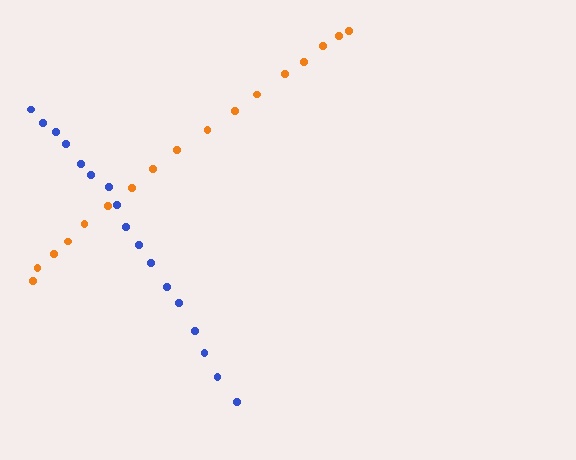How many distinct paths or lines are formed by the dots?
There are 2 distinct paths.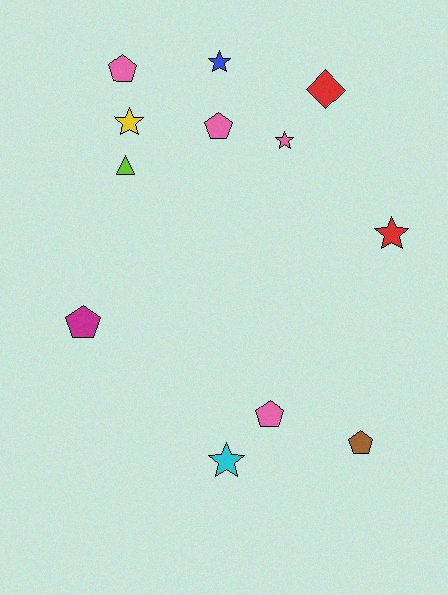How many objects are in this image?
There are 12 objects.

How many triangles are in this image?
There is 1 triangle.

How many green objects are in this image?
There are no green objects.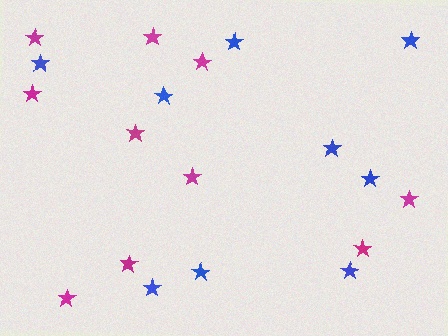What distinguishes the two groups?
There are 2 groups: one group of blue stars (9) and one group of magenta stars (10).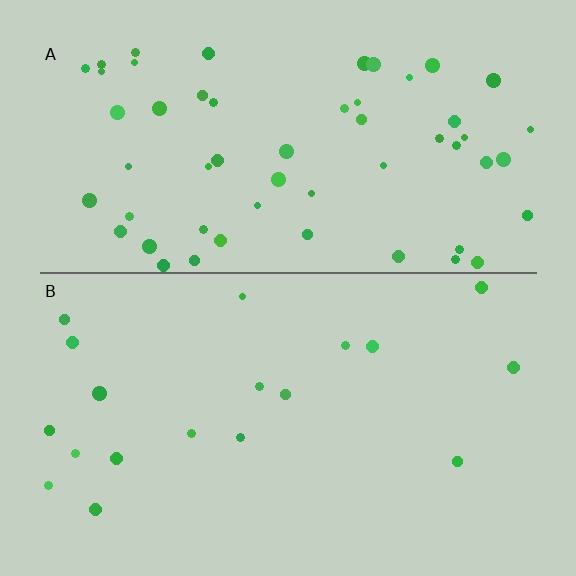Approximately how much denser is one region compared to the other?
Approximately 3.0× — region A over region B.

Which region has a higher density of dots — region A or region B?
A (the top).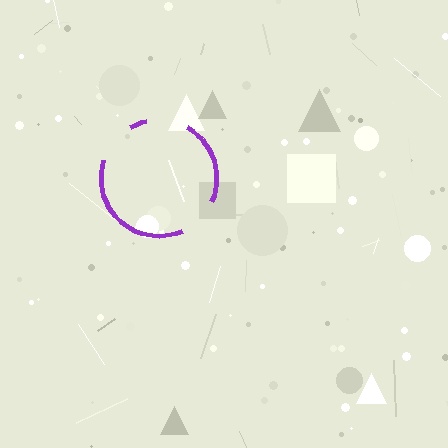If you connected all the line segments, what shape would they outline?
They would outline a circle.